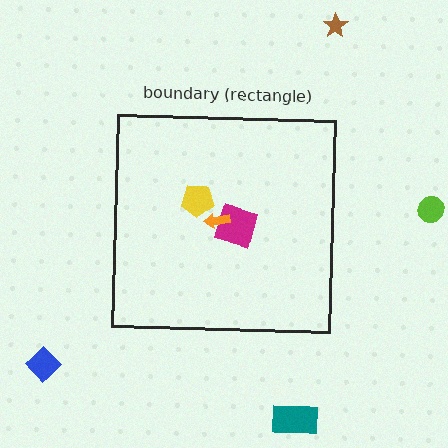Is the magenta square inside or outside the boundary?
Inside.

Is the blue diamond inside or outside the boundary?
Outside.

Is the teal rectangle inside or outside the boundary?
Outside.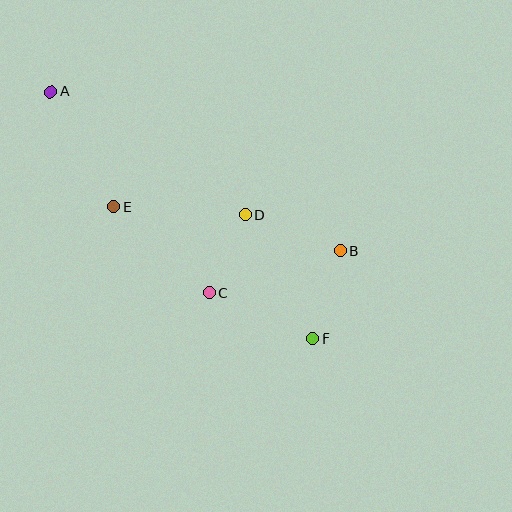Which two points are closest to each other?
Points C and D are closest to each other.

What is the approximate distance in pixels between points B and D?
The distance between B and D is approximately 101 pixels.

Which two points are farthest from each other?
Points A and F are farthest from each other.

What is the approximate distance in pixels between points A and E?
The distance between A and E is approximately 131 pixels.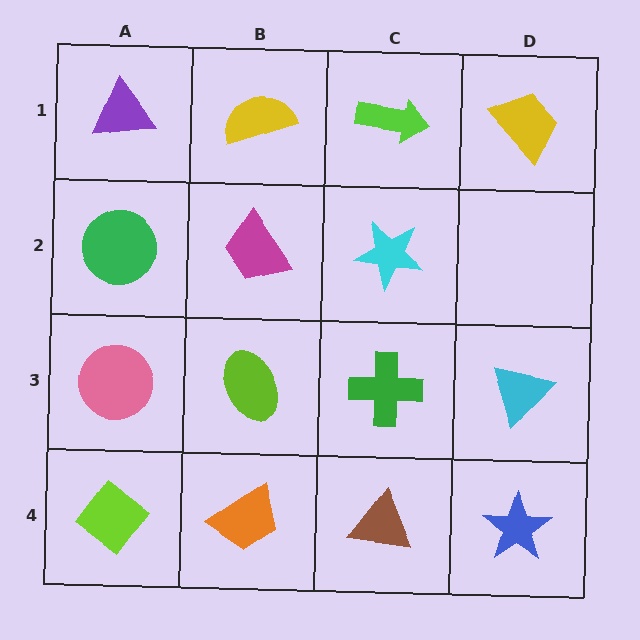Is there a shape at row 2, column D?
No, that cell is empty.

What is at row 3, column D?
A cyan triangle.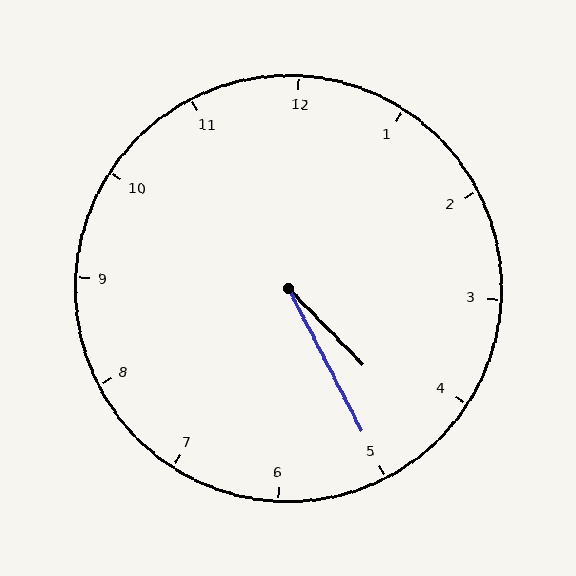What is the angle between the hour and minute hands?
Approximately 18 degrees.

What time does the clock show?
4:25.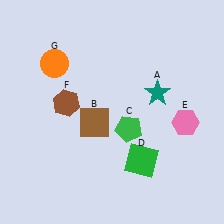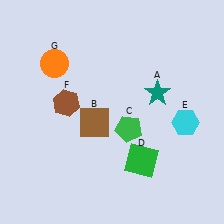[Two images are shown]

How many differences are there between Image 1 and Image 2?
There is 1 difference between the two images.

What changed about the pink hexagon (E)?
In Image 1, E is pink. In Image 2, it changed to cyan.